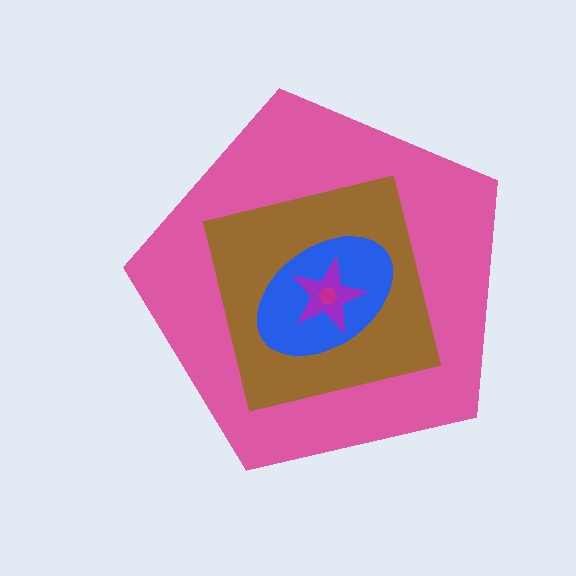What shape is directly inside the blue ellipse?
The purple star.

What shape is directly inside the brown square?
The blue ellipse.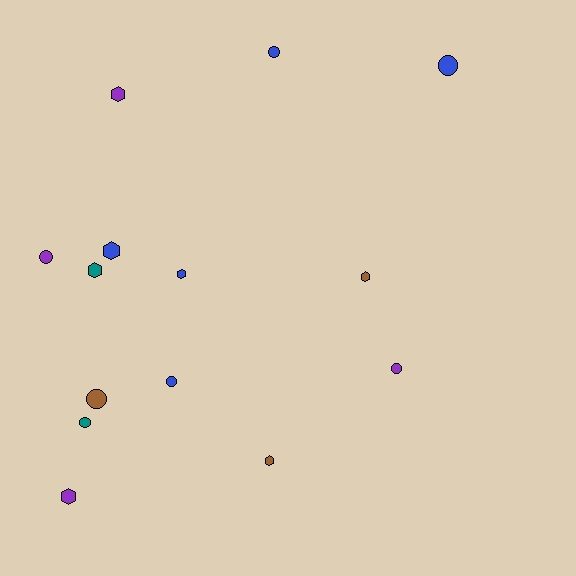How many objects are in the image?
There are 14 objects.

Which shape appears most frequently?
Hexagon, with 7 objects.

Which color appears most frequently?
Blue, with 5 objects.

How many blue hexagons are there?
There are 2 blue hexagons.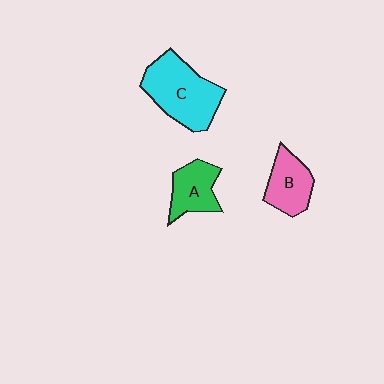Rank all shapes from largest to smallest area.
From largest to smallest: C (cyan), B (pink), A (green).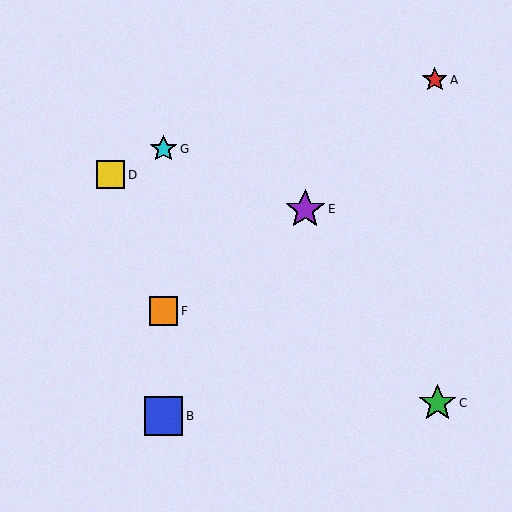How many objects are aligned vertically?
3 objects (B, F, G) are aligned vertically.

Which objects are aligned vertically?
Objects B, F, G are aligned vertically.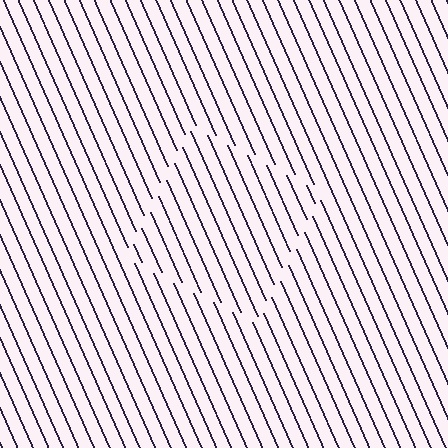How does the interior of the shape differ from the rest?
The interior of the shape contains the same grating, shifted by half a period — the contour is defined by the phase discontinuity where line-ends from the inner and outer gratings abut.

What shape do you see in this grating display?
An illusory square. The interior of the shape contains the same grating, shifted by half a period — the contour is defined by the phase discontinuity where line-ends from the inner and outer gratings abut.